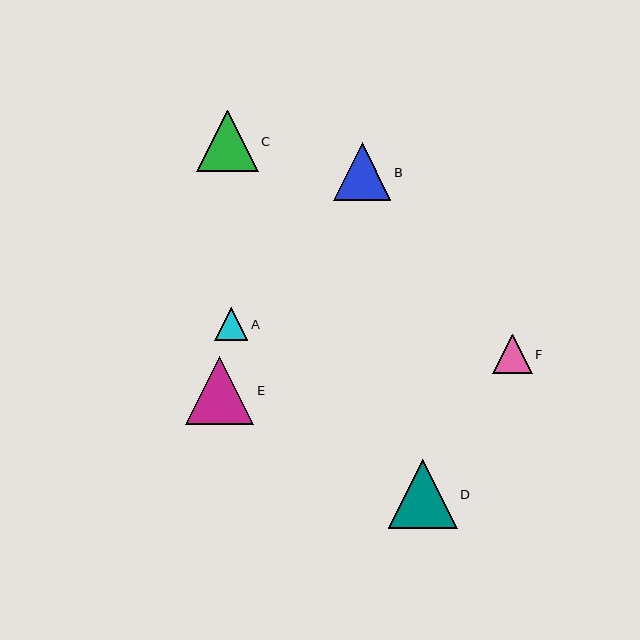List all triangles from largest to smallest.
From largest to smallest: D, E, C, B, F, A.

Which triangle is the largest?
Triangle D is the largest with a size of approximately 69 pixels.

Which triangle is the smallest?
Triangle A is the smallest with a size of approximately 33 pixels.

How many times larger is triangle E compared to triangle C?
Triangle E is approximately 1.1 times the size of triangle C.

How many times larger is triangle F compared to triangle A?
Triangle F is approximately 1.2 times the size of triangle A.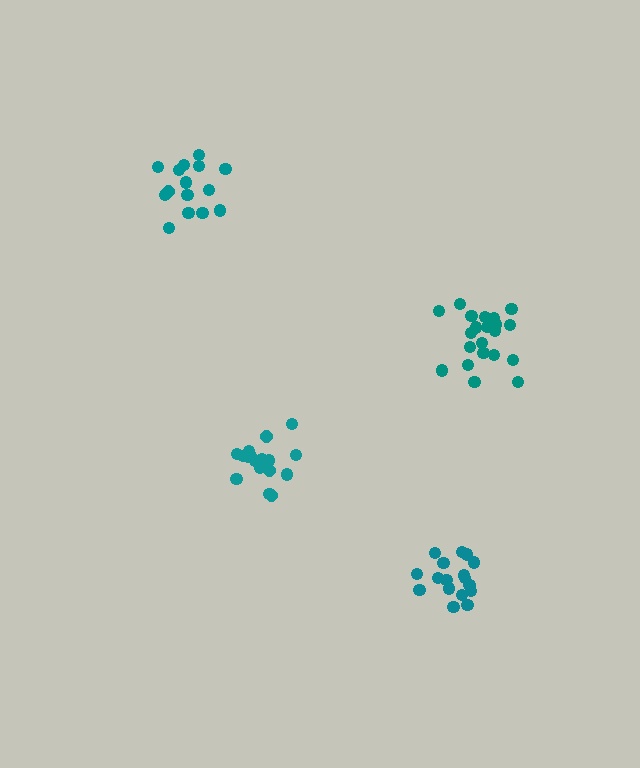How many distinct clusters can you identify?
There are 4 distinct clusters.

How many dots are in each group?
Group 1: 17 dots, Group 2: 17 dots, Group 3: 15 dots, Group 4: 21 dots (70 total).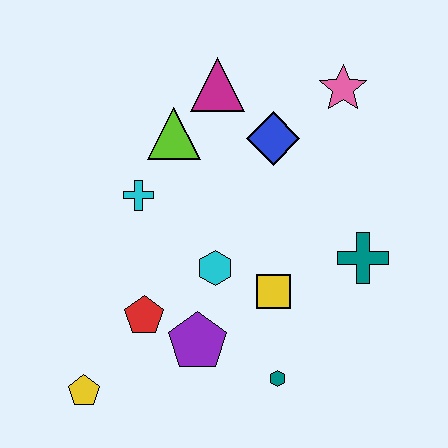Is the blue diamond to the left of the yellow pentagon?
No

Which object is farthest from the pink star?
The yellow pentagon is farthest from the pink star.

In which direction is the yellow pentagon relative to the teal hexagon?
The yellow pentagon is to the left of the teal hexagon.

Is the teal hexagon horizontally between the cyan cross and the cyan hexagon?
No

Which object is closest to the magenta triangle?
The lime triangle is closest to the magenta triangle.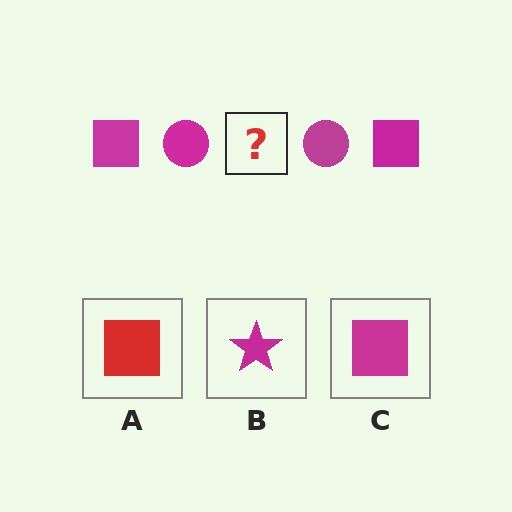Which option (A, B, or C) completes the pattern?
C.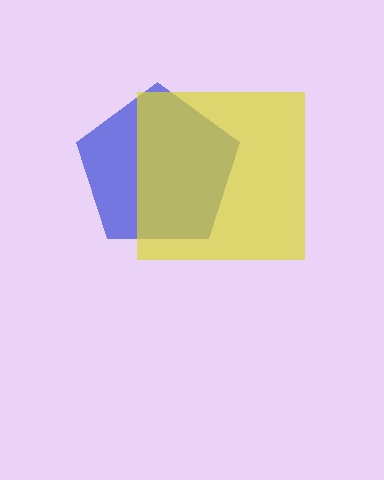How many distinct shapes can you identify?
There are 2 distinct shapes: a blue pentagon, a yellow square.